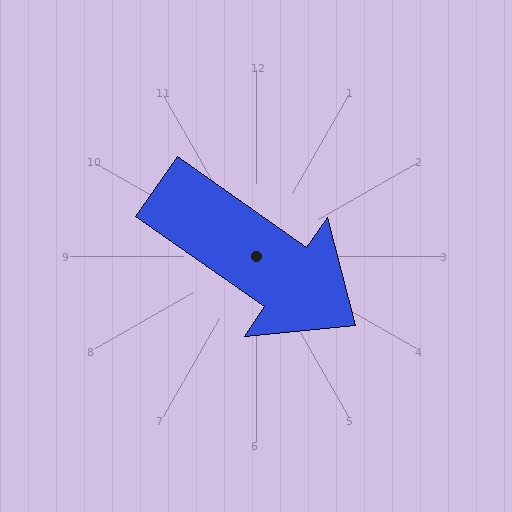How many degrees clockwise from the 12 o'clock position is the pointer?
Approximately 125 degrees.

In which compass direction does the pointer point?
Southeast.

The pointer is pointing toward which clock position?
Roughly 4 o'clock.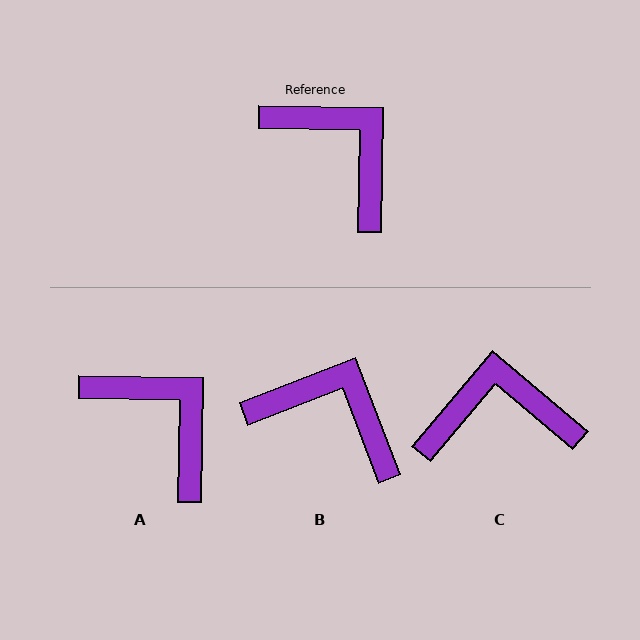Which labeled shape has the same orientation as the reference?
A.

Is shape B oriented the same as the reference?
No, it is off by about 22 degrees.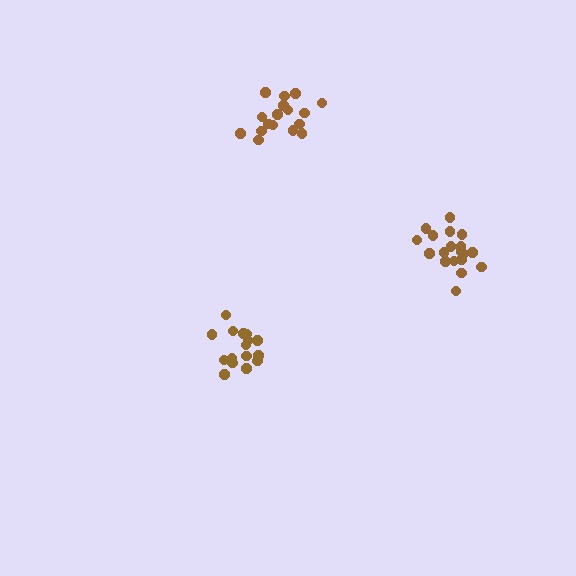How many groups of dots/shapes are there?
There are 3 groups.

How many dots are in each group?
Group 1: 16 dots, Group 2: 19 dots, Group 3: 17 dots (52 total).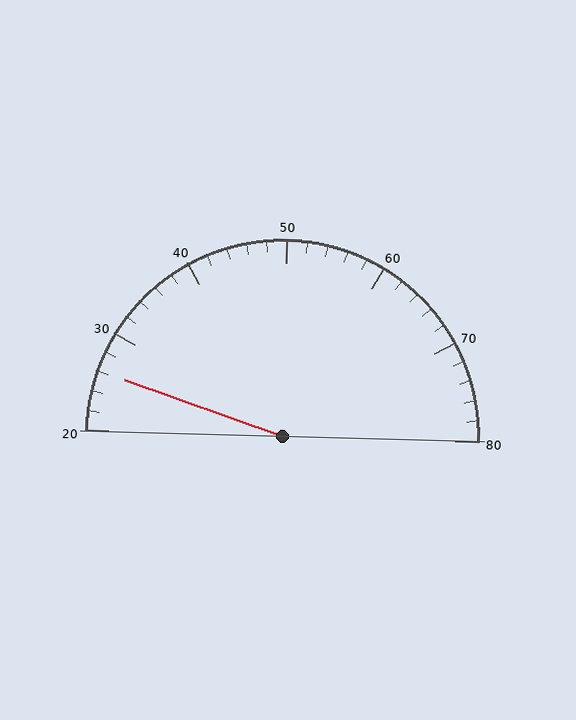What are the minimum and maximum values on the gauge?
The gauge ranges from 20 to 80.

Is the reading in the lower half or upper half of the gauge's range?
The reading is in the lower half of the range (20 to 80).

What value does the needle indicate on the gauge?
The needle indicates approximately 26.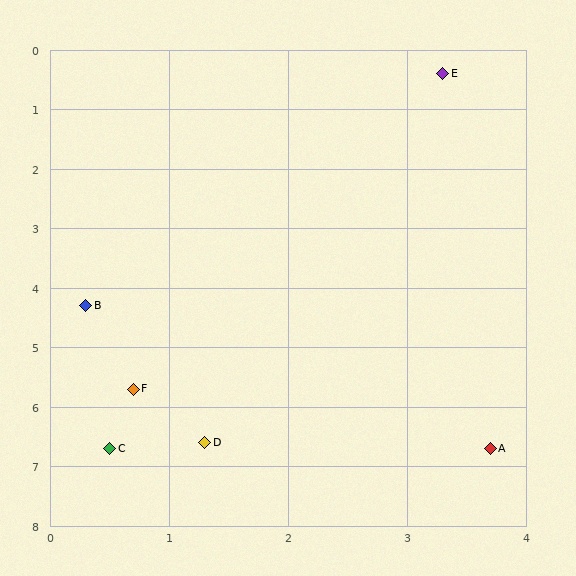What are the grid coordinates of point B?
Point B is at approximately (0.3, 4.3).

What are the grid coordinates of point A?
Point A is at approximately (3.7, 6.7).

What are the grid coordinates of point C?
Point C is at approximately (0.5, 6.7).